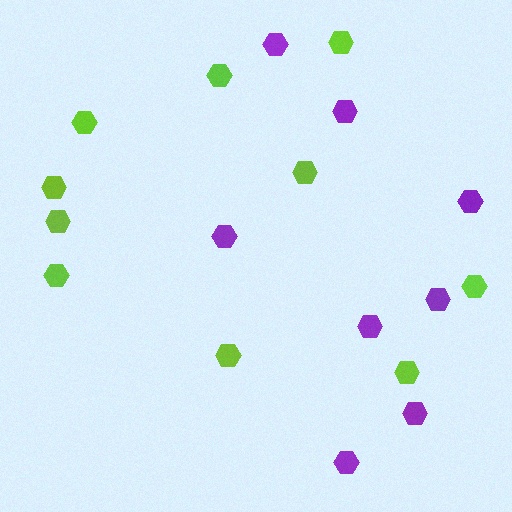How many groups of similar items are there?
There are 2 groups: one group of lime hexagons (10) and one group of purple hexagons (8).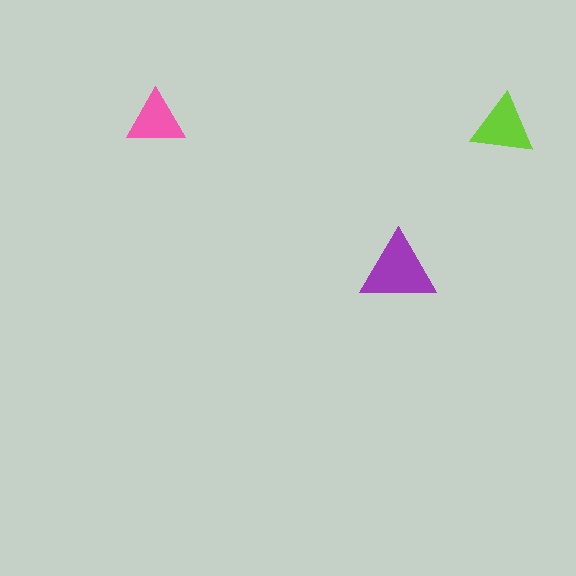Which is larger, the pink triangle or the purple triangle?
The purple one.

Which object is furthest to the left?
The pink triangle is leftmost.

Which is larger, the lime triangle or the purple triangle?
The purple one.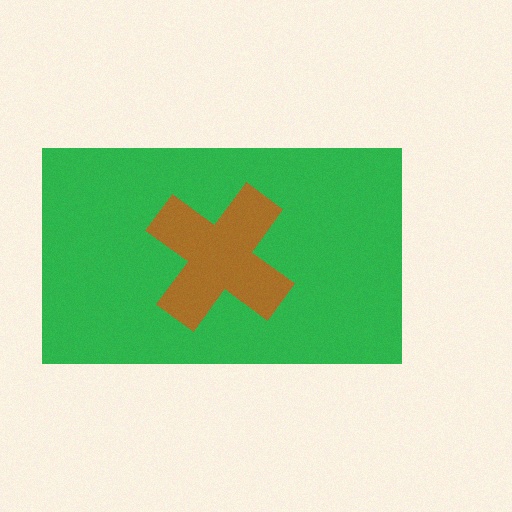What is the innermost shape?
The brown cross.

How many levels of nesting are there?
2.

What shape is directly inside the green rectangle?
The brown cross.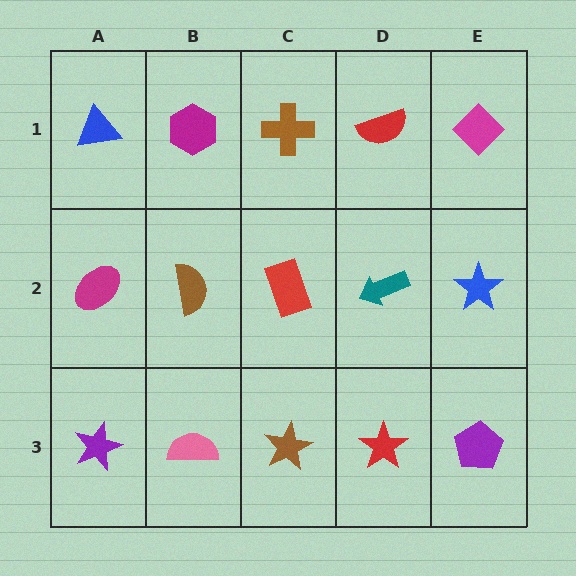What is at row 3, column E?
A purple pentagon.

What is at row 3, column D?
A red star.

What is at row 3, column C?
A brown star.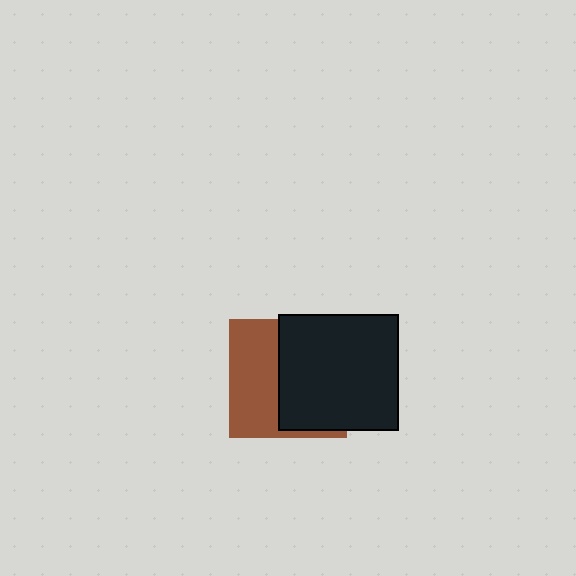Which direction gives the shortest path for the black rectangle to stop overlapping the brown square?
Moving right gives the shortest separation.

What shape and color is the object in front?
The object in front is a black rectangle.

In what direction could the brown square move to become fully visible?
The brown square could move left. That would shift it out from behind the black rectangle entirely.